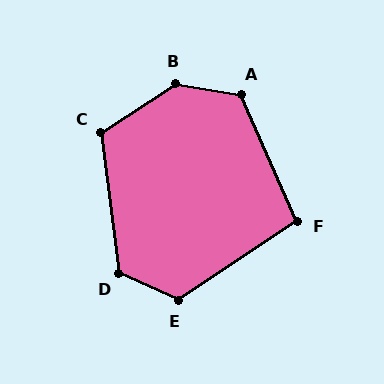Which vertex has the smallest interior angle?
F, at approximately 100 degrees.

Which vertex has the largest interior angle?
B, at approximately 138 degrees.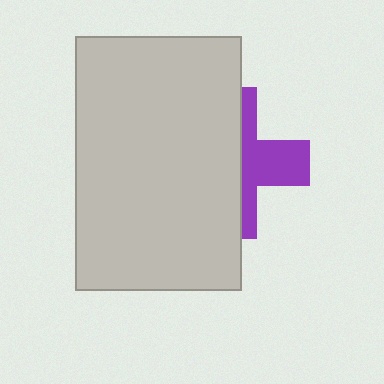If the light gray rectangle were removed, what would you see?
You would see the complete purple cross.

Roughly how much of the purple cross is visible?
A small part of it is visible (roughly 41%).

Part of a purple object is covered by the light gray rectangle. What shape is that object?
It is a cross.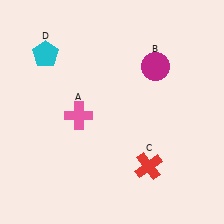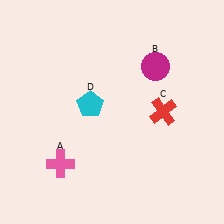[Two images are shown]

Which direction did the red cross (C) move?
The red cross (C) moved up.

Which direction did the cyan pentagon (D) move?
The cyan pentagon (D) moved down.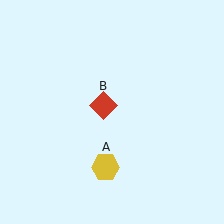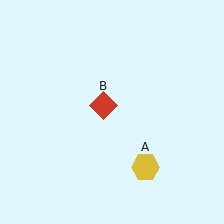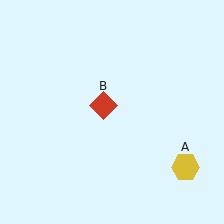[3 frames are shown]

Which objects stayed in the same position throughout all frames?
Red diamond (object B) remained stationary.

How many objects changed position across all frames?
1 object changed position: yellow hexagon (object A).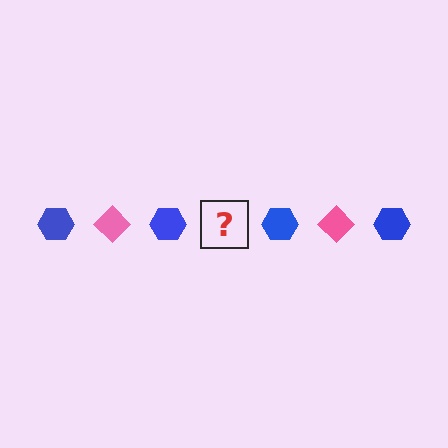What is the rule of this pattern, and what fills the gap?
The rule is that the pattern alternates between blue hexagon and pink diamond. The gap should be filled with a pink diamond.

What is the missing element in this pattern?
The missing element is a pink diamond.